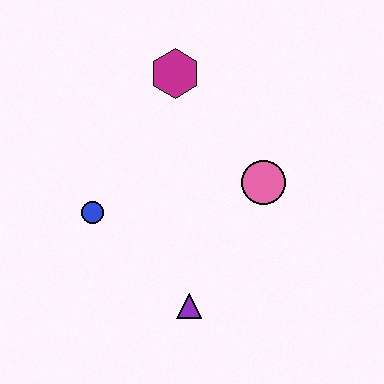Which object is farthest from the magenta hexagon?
The purple triangle is farthest from the magenta hexagon.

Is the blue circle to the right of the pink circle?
No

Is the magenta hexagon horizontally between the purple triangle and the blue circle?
Yes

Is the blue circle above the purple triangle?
Yes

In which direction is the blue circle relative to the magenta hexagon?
The blue circle is below the magenta hexagon.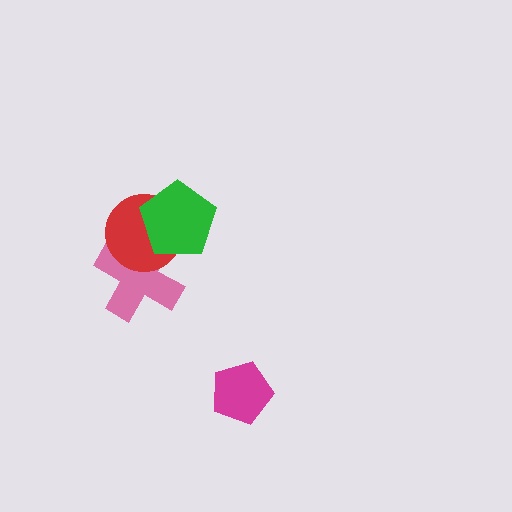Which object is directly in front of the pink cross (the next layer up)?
The red circle is directly in front of the pink cross.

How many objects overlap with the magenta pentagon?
0 objects overlap with the magenta pentagon.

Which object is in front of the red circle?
The green pentagon is in front of the red circle.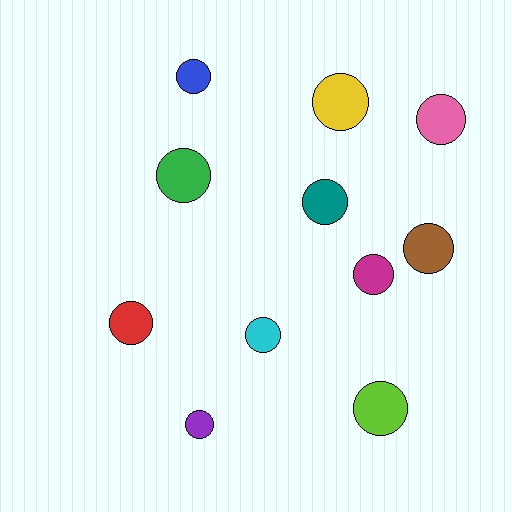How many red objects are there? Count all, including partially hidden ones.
There is 1 red object.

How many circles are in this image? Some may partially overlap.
There are 11 circles.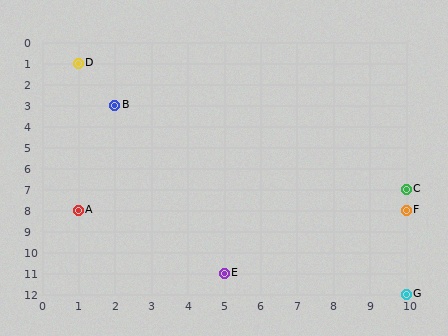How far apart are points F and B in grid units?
Points F and B are 8 columns and 5 rows apart (about 9.4 grid units diagonally).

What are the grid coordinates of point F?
Point F is at grid coordinates (10, 8).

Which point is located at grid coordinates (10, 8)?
Point F is at (10, 8).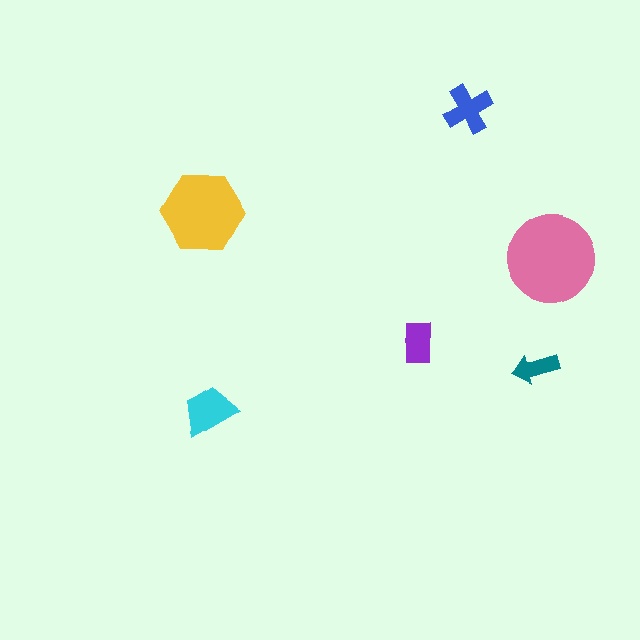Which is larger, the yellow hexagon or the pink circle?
The pink circle.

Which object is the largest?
The pink circle.